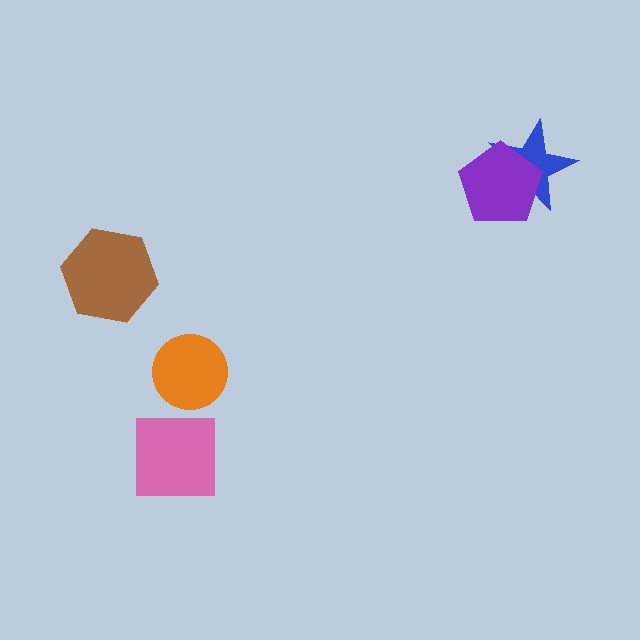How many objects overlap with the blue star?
1 object overlaps with the blue star.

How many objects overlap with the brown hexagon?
0 objects overlap with the brown hexagon.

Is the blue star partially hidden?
Yes, it is partially covered by another shape.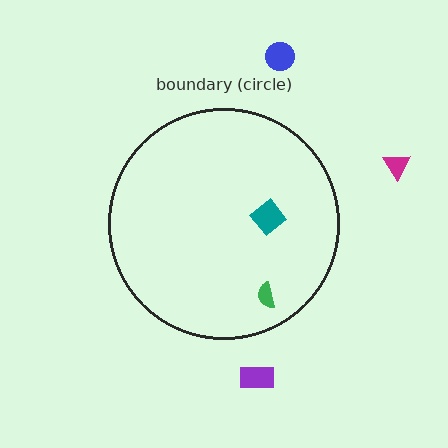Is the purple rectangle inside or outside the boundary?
Outside.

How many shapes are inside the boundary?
2 inside, 3 outside.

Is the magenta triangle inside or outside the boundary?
Outside.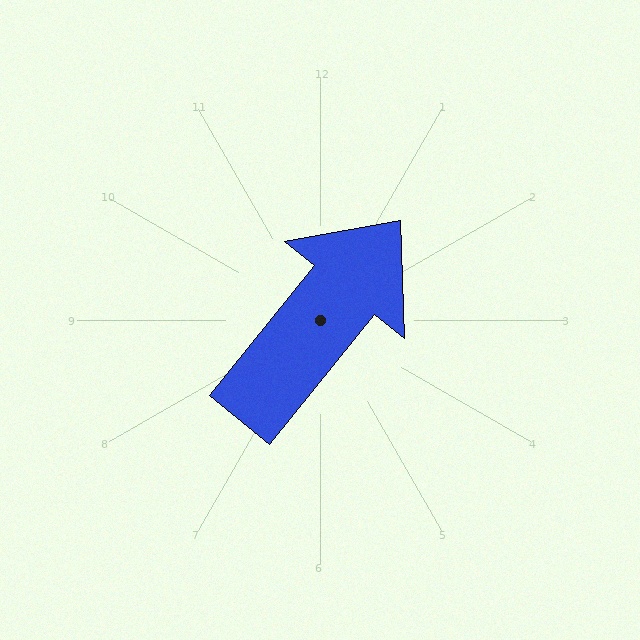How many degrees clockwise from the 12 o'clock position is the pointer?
Approximately 39 degrees.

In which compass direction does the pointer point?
Northeast.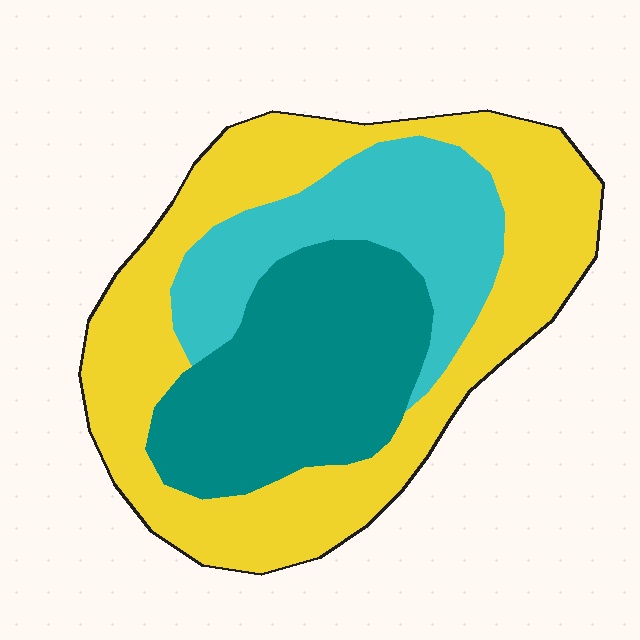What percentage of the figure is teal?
Teal covers about 30% of the figure.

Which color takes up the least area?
Cyan, at roughly 20%.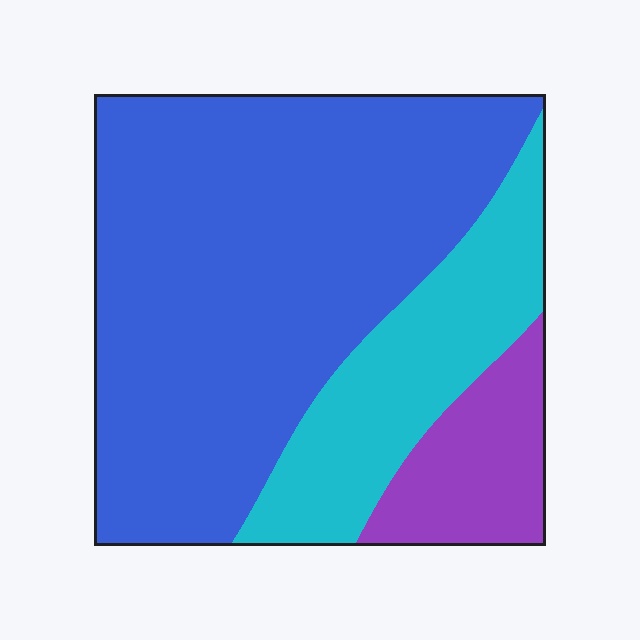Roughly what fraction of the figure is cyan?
Cyan covers around 20% of the figure.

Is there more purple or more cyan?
Cyan.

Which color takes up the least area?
Purple, at roughly 15%.